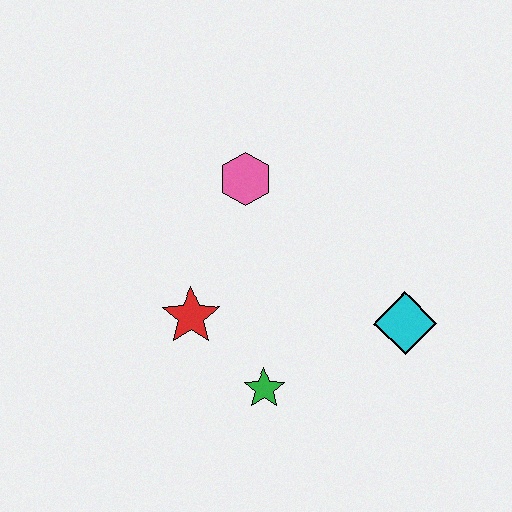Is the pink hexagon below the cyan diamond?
No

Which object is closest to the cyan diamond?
The green star is closest to the cyan diamond.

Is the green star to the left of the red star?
No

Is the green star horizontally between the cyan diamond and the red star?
Yes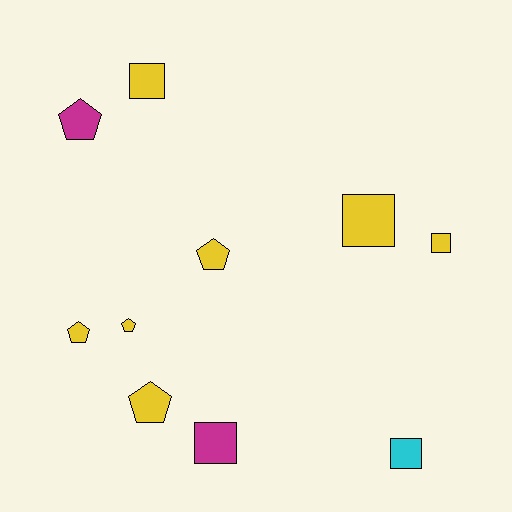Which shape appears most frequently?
Pentagon, with 5 objects.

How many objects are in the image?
There are 10 objects.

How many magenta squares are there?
There is 1 magenta square.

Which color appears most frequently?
Yellow, with 7 objects.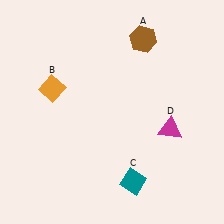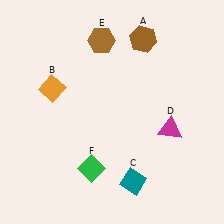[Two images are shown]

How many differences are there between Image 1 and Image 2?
There are 2 differences between the two images.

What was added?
A brown hexagon (E), a green diamond (F) were added in Image 2.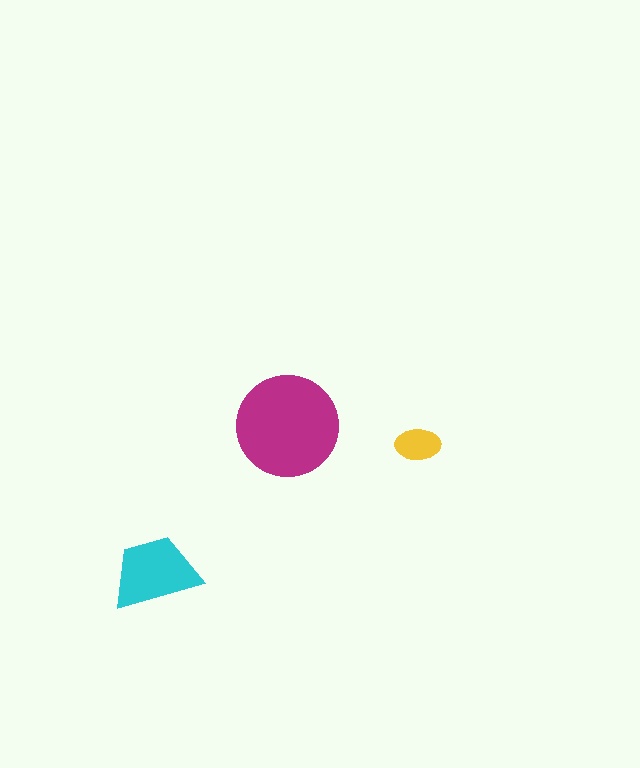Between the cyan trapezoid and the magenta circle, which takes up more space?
The magenta circle.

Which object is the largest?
The magenta circle.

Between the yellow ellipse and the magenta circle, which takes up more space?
The magenta circle.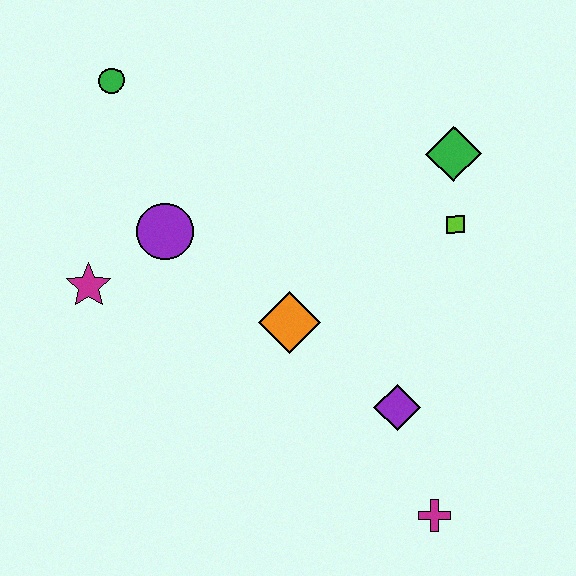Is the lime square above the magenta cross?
Yes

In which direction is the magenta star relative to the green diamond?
The magenta star is to the left of the green diamond.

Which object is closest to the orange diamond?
The purple diamond is closest to the orange diamond.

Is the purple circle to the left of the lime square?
Yes